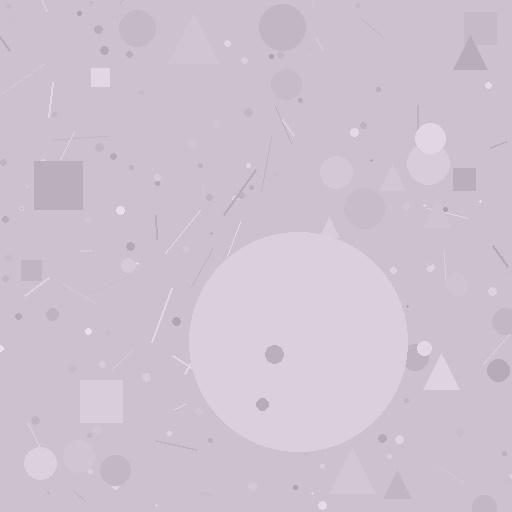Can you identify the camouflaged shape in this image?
The camouflaged shape is a circle.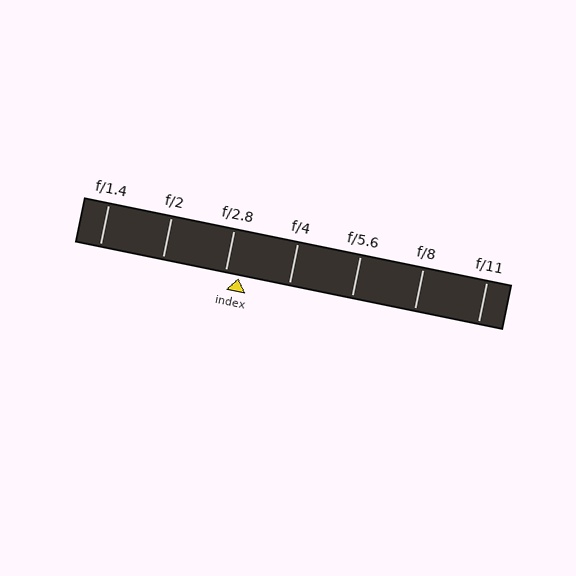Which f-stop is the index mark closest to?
The index mark is closest to f/2.8.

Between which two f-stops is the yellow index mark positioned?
The index mark is between f/2.8 and f/4.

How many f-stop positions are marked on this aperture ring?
There are 7 f-stop positions marked.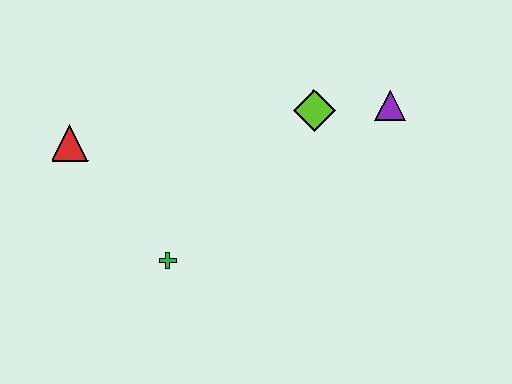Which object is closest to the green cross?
The red triangle is closest to the green cross.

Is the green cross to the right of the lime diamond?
No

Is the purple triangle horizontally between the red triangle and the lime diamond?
No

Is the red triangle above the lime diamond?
No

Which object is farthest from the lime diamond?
The red triangle is farthest from the lime diamond.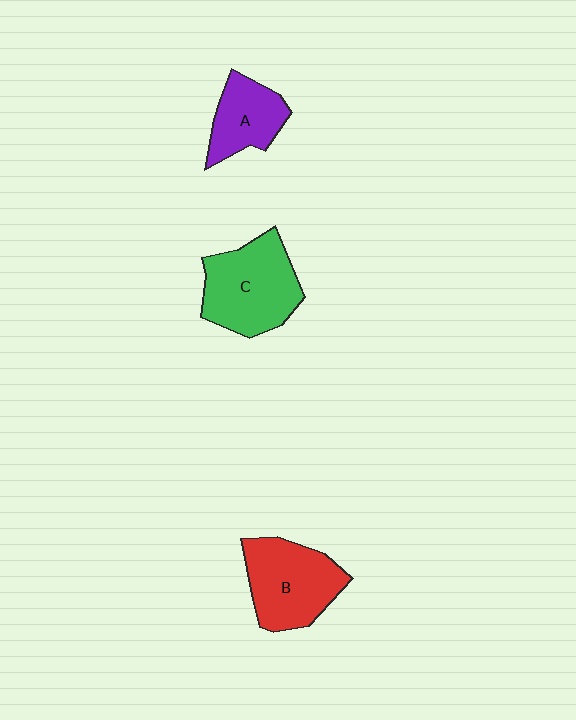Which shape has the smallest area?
Shape A (purple).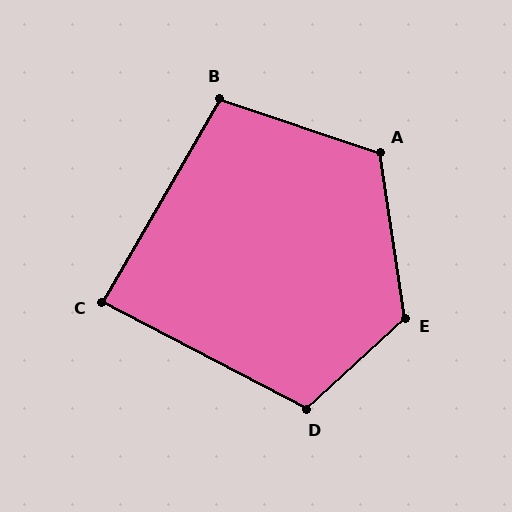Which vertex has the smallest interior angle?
C, at approximately 87 degrees.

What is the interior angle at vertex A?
Approximately 117 degrees (obtuse).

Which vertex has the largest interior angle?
E, at approximately 124 degrees.